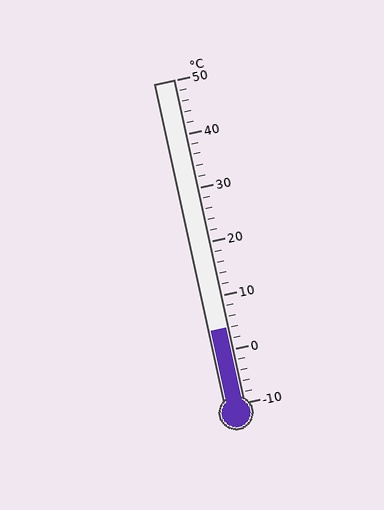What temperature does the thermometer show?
The thermometer shows approximately 4°C.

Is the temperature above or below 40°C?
The temperature is below 40°C.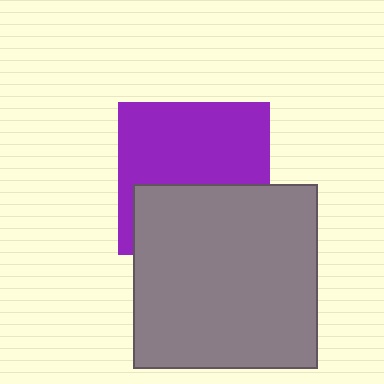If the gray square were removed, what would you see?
You would see the complete purple square.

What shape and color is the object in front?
The object in front is a gray square.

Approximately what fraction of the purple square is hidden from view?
Roughly 42% of the purple square is hidden behind the gray square.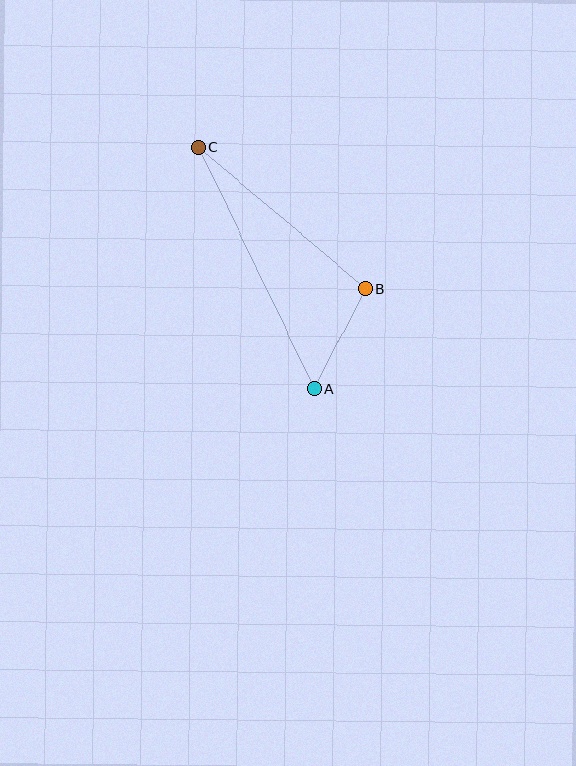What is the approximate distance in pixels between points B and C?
The distance between B and C is approximately 218 pixels.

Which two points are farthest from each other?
Points A and C are farthest from each other.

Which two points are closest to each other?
Points A and B are closest to each other.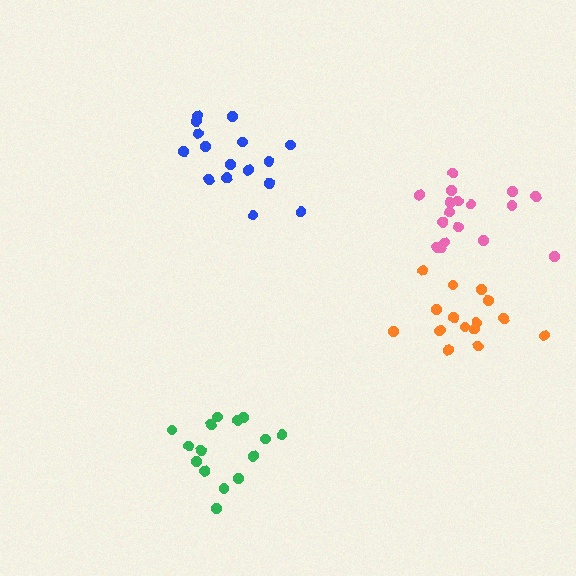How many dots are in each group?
Group 1: 16 dots, Group 2: 16 dots, Group 3: 15 dots, Group 4: 17 dots (64 total).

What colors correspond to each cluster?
The clusters are colored: orange, blue, green, pink.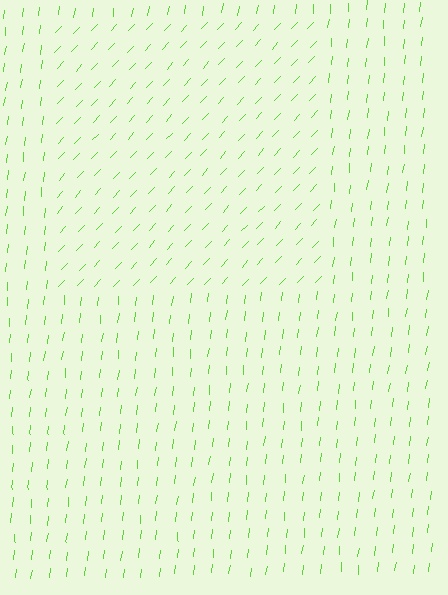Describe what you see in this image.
The image is filled with small lime line segments. A rectangle region in the image has lines oriented differently from the surrounding lines, creating a visible texture boundary.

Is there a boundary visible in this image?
Yes, there is a texture boundary formed by a change in line orientation.